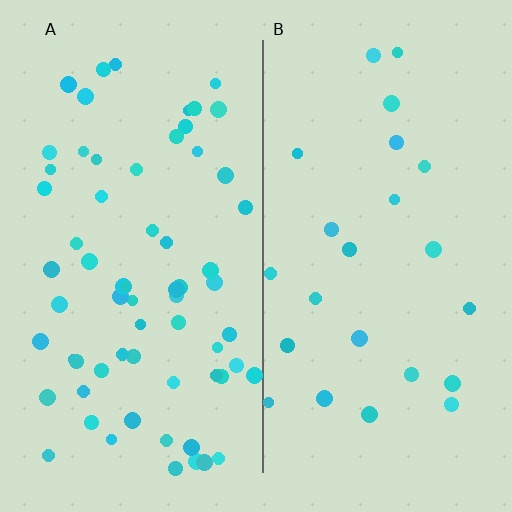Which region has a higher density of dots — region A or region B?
A (the left).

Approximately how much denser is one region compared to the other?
Approximately 2.8× — region A over region B.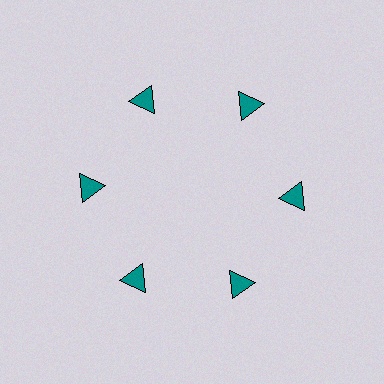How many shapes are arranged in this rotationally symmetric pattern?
There are 6 shapes, arranged in 6 groups of 1.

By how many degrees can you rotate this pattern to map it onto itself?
The pattern maps onto itself every 60 degrees of rotation.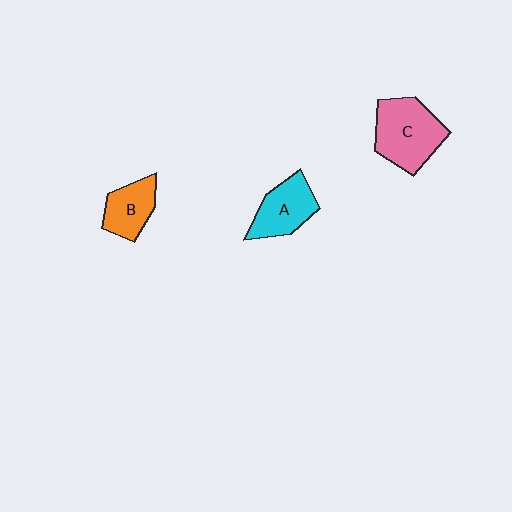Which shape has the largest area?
Shape C (pink).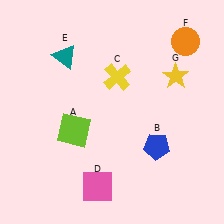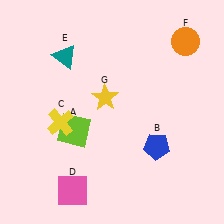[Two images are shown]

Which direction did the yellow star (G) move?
The yellow star (G) moved left.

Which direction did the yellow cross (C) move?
The yellow cross (C) moved left.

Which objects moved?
The objects that moved are: the yellow cross (C), the pink square (D), the yellow star (G).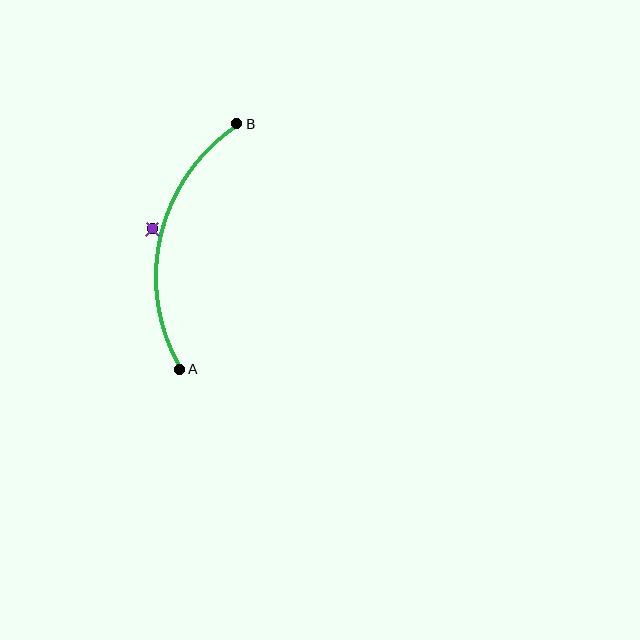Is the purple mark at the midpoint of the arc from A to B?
No — the purple mark does not lie on the arc at all. It sits slightly outside the curve.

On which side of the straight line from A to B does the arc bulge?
The arc bulges to the left of the straight line connecting A and B.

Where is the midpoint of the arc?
The arc midpoint is the point on the curve farthest from the straight line joining A and B. It sits to the left of that line.